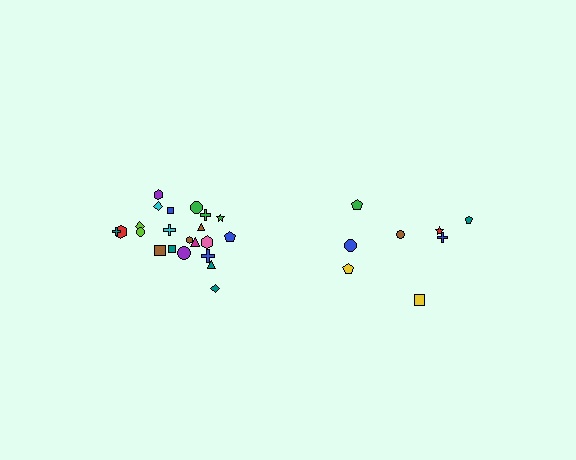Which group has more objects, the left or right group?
The left group.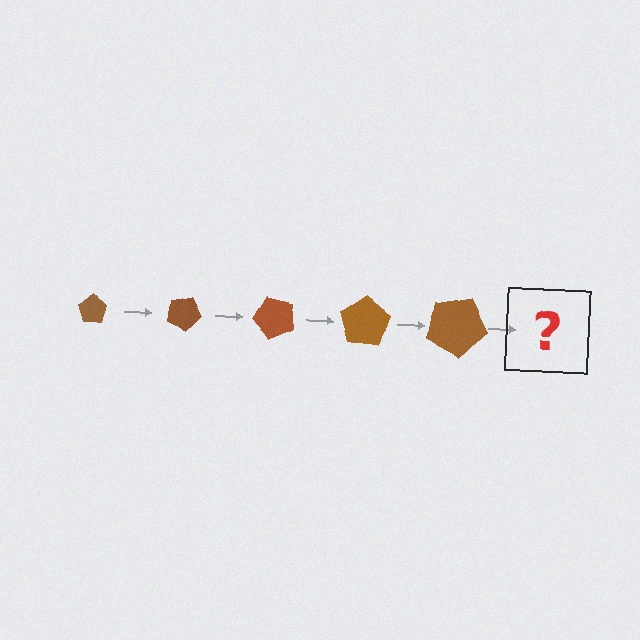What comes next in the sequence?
The next element should be a pentagon, larger than the previous one and rotated 125 degrees from the start.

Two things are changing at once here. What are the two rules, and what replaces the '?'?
The two rules are that the pentagon grows larger each step and it rotates 25 degrees each step. The '?' should be a pentagon, larger than the previous one and rotated 125 degrees from the start.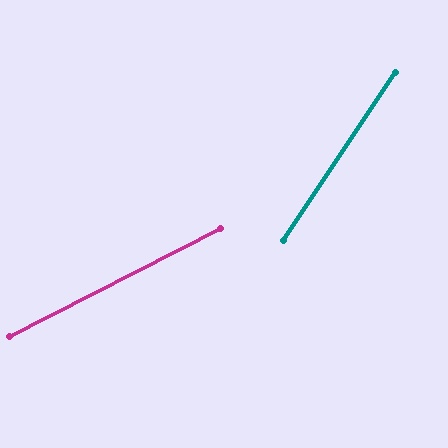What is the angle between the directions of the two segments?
Approximately 29 degrees.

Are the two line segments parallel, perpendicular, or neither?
Neither parallel nor perpendicular — they differ by about 29°.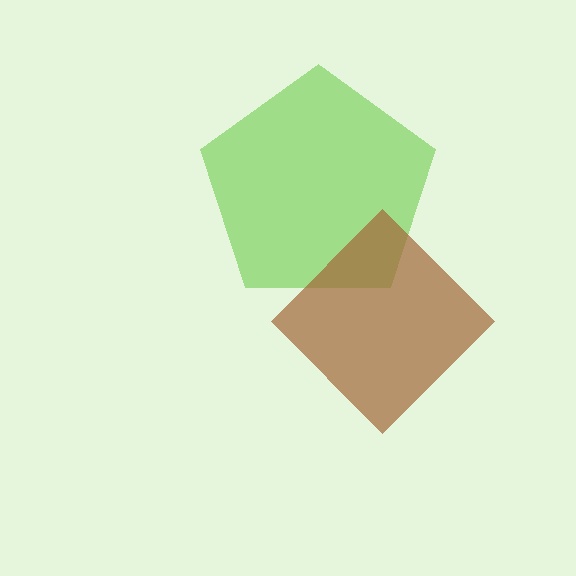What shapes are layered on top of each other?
The layered shapes are: a lime pentagon, a brown diamond.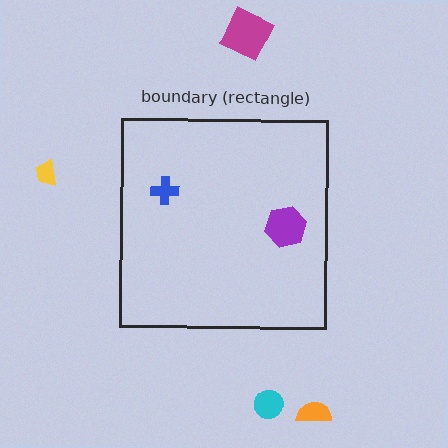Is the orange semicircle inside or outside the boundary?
Outside.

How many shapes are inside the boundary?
2 inside, 4 outside.